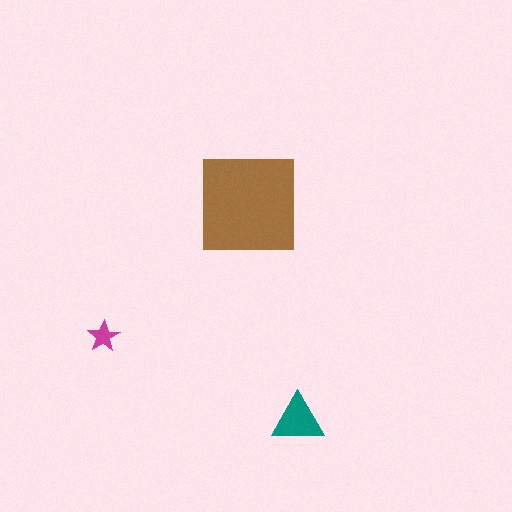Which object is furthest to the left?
The magenta star is leftmost.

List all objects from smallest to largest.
The magenta star, the teal triangle, the brown square.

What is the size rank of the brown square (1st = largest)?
1st.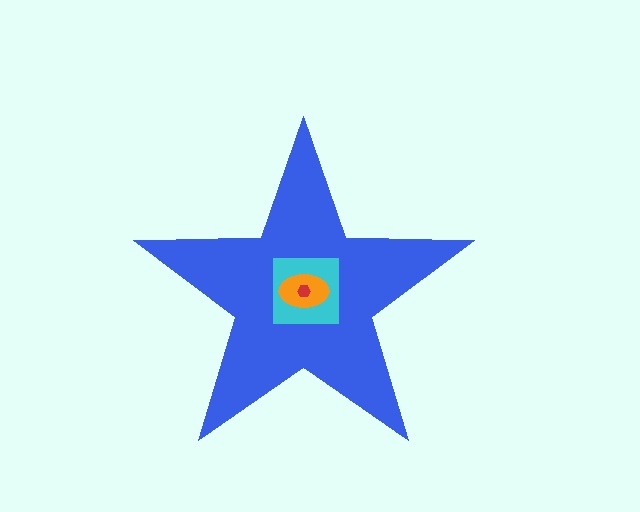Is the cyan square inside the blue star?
Yes.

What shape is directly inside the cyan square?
The orange ellipse.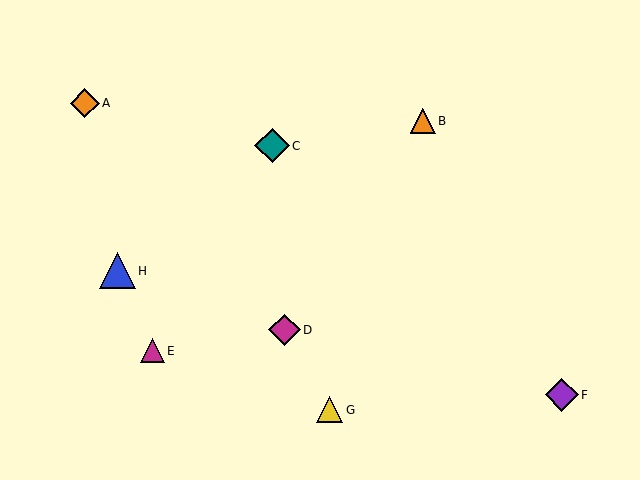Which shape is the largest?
The blue triangle (labeled H) is the largest.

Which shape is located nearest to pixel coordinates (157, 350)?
The magenta triangle (labeled E) at (153, 351) is nearest to that location.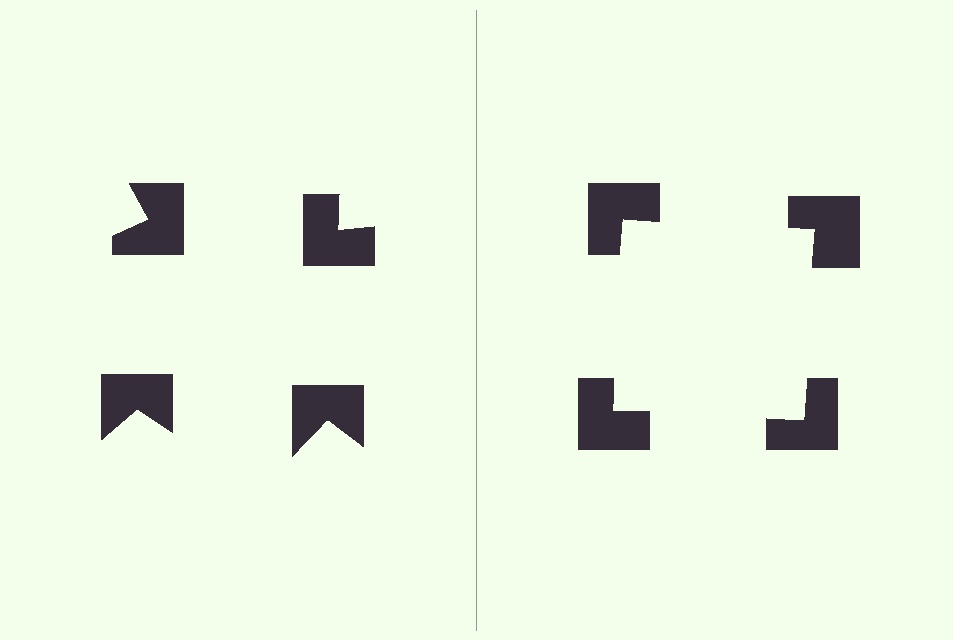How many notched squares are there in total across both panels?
8 — 4 on each side.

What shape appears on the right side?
An illusory square.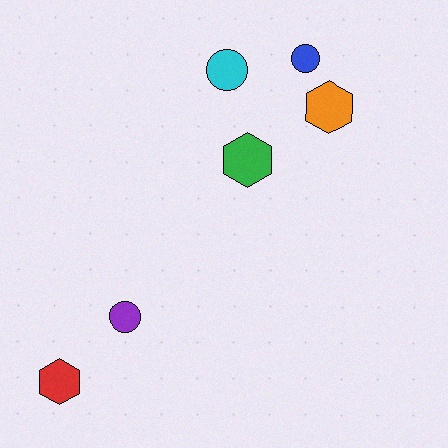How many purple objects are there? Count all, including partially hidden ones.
There is 1 purple object.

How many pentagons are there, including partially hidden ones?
There are no pentagons.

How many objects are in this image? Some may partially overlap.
There are 6 objects.